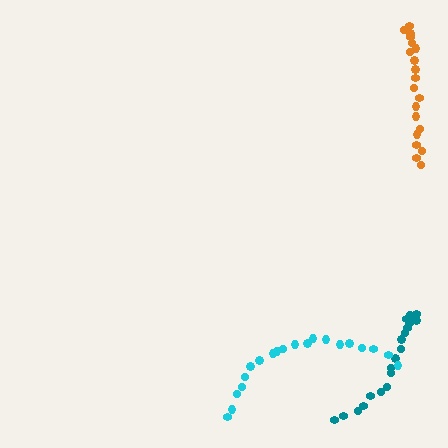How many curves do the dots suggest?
There are 3 distinct paths.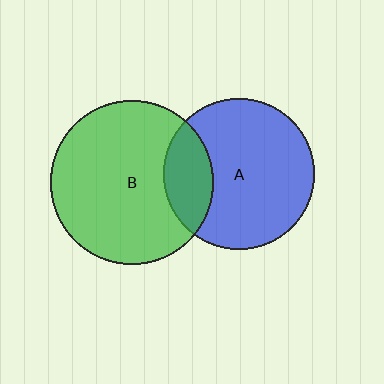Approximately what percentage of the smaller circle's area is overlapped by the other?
Approximately 20%.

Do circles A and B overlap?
Yes.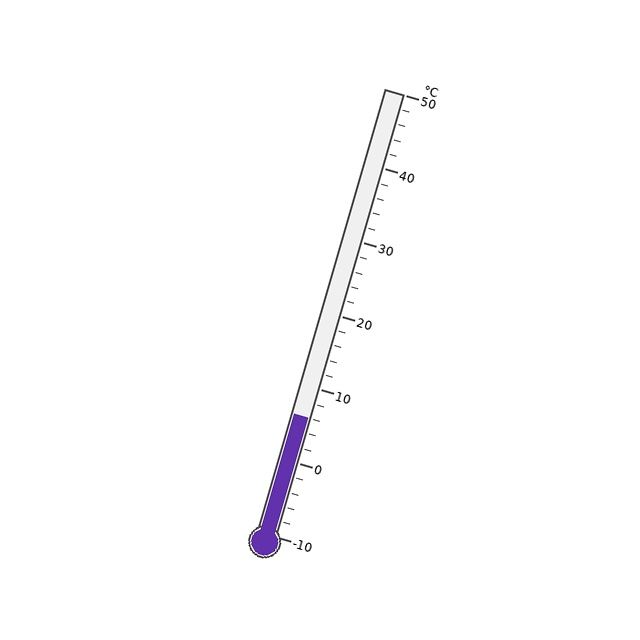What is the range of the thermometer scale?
The thermometer scale ranges from -10°C to 50°C.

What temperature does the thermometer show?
The thermometer shows approximately 6°C.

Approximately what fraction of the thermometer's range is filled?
The thermometer is filled to approximately 25% of its range.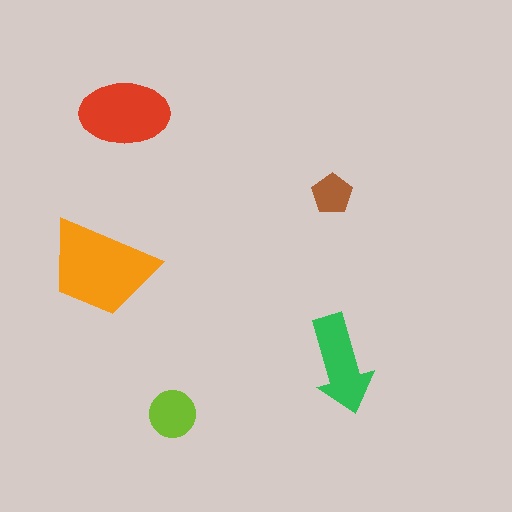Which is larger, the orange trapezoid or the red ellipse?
The orange trapezoid.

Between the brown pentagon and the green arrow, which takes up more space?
The green arrow.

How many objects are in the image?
There are 5 objects in the image.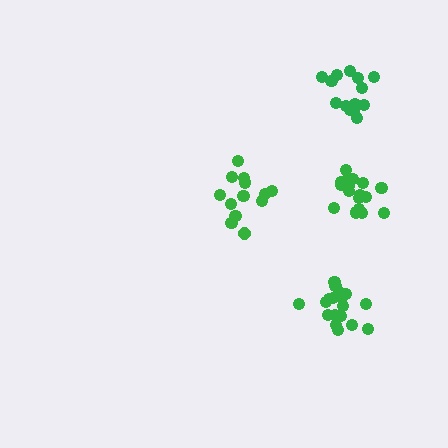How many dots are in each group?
Group 1: 13 dots, Group 2: 15 dots, Group 3: 18 dots, Group 4: 18 dots (64 total).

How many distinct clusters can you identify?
There are 4 distinct clusters.